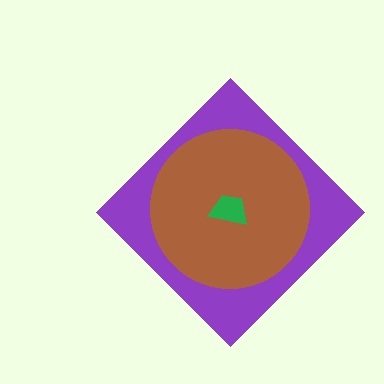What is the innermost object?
The green trapezoid.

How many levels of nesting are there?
3.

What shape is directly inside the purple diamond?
The brown circle.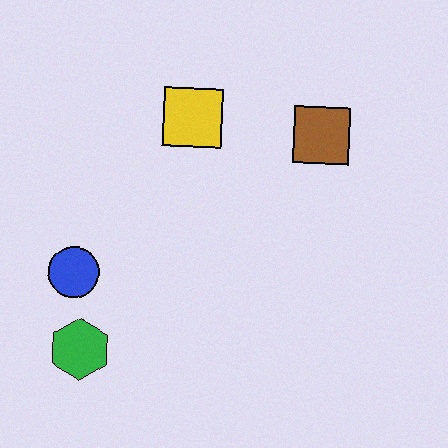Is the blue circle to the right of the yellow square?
No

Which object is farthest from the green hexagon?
The brown square is farthest from the green hexagon.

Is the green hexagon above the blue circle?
No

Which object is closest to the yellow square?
The brown square is closest to the yellow square.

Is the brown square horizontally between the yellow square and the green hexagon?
No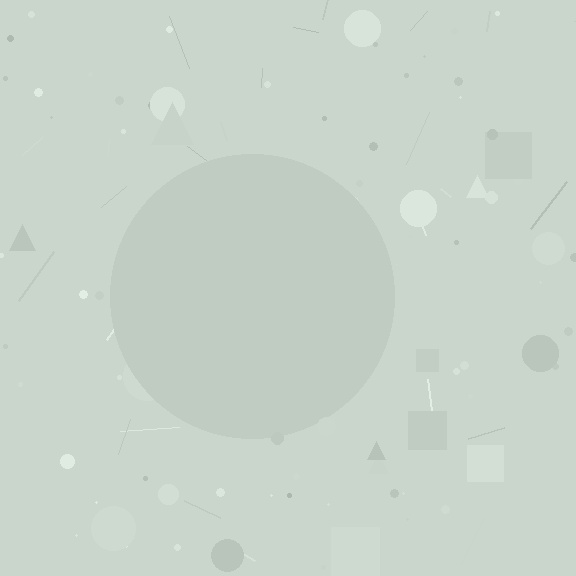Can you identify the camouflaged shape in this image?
The camouflaged shape is a circle.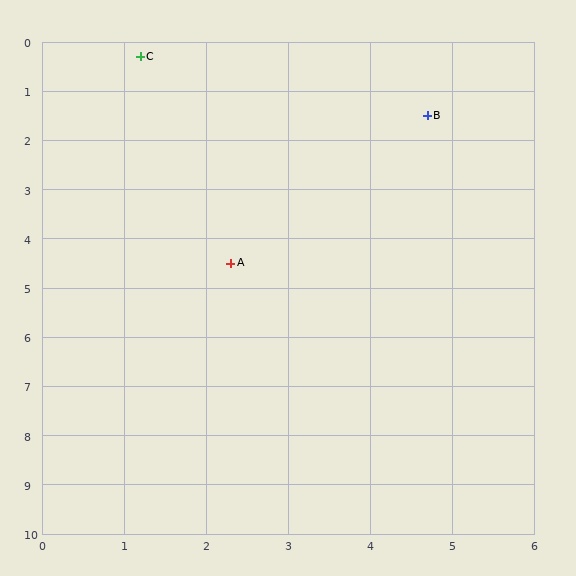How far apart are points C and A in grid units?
Points C and A are about 4.3 grid units apart.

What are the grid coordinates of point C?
Point C is at approximately (1.2, 0.3).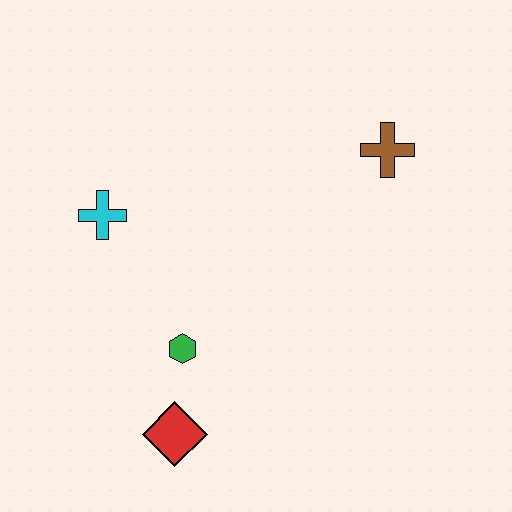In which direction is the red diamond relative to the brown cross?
The red diamond is below the brown cross.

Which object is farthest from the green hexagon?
The brown cross is farthest from the green hexagon.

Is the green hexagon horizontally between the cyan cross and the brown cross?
Yes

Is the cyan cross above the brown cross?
No